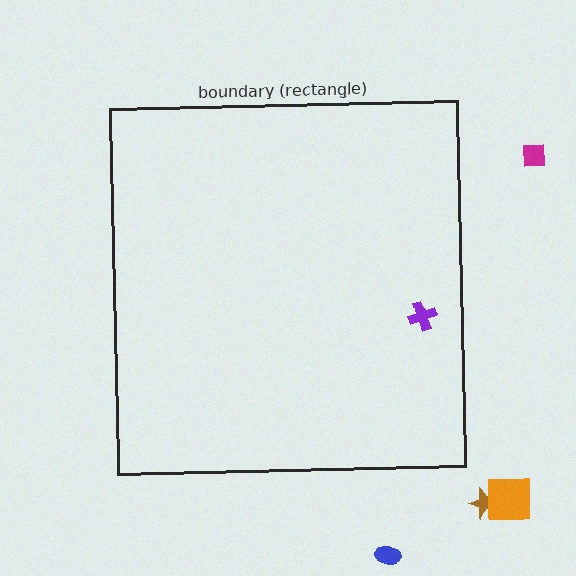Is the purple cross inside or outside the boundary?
Inside.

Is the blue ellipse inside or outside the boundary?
Outside.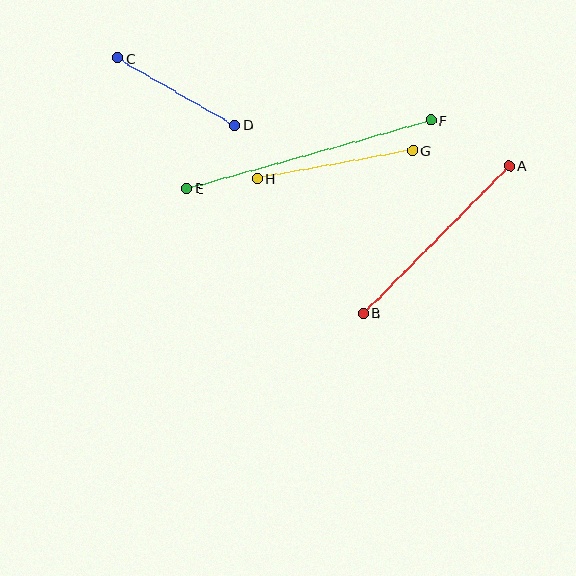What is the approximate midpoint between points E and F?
The midpoint is at approximately (309, 154) pixels.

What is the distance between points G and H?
The distance is approximately 158 pixels.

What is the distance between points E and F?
The distance is approximately 253 pixels.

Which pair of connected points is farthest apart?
Points E and F are farthest apart.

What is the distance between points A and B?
The distance is approximately 208 pixels.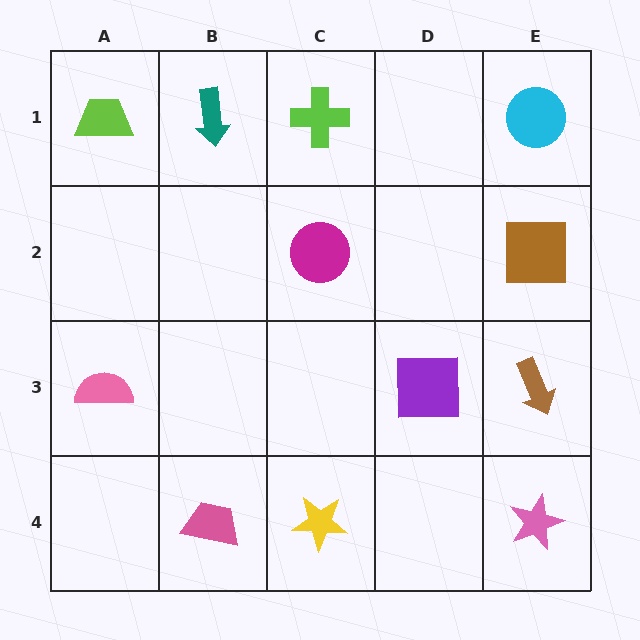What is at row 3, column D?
A purple square.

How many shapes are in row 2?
2 shapes.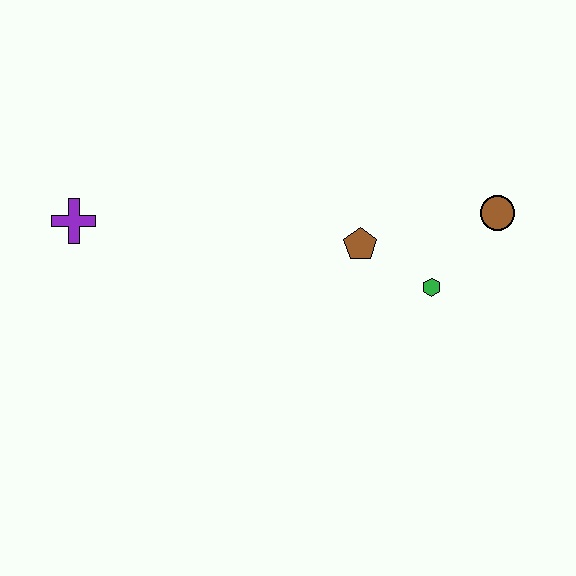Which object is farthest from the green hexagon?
The purple cross is farthest from the green hexagon.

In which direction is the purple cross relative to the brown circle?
The purple cross is to the left of the brown circle.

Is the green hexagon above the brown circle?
No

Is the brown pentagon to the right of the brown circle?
No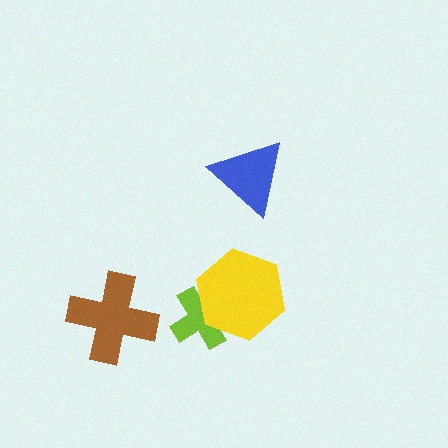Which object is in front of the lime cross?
The yellow hexagon is in front of the lime cross.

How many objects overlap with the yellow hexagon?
1 object overlaps with the yellow hexagon.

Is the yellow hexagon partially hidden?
No, no other shape covers it.